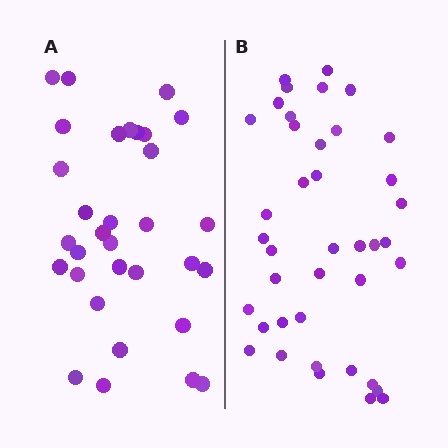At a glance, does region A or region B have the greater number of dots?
Region B (the right region) has more dots.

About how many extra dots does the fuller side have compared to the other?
Region B has roughly 8 or so more dots than region A.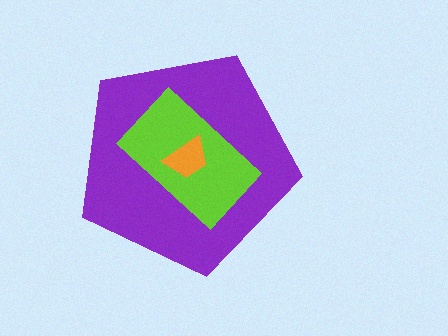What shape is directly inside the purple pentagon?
The lime rectangle.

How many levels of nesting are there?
3.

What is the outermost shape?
The purple pentagon.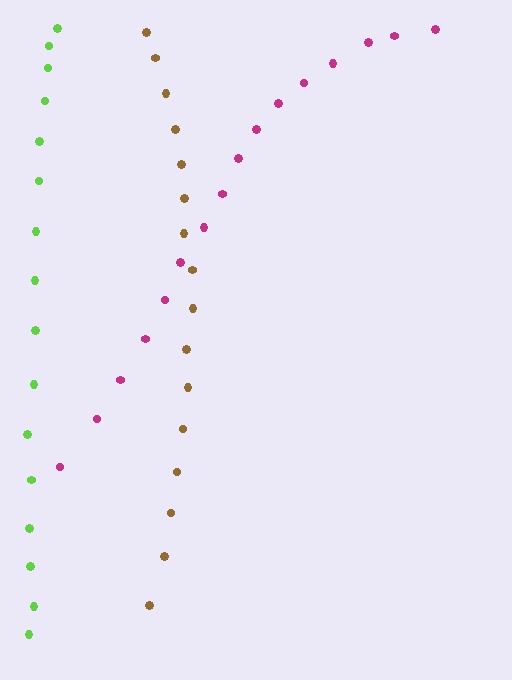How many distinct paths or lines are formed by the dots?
There are 3 distinct paths.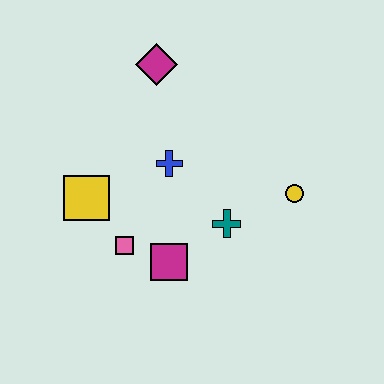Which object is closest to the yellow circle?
The teal cross is closest to the yellow circle.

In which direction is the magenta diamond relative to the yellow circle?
The magenta diamond is to the left of the yellow circle.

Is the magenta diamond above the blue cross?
Yes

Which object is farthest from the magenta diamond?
The magenta square is farthest from the magenta diamond.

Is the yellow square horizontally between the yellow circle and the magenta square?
No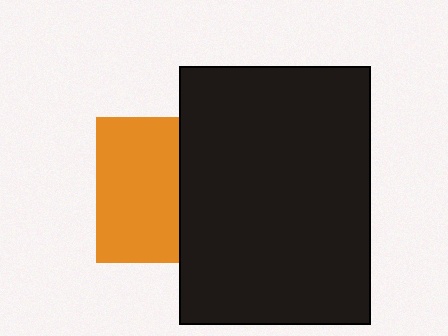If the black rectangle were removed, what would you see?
You would see the complete orange square.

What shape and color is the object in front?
The object in front is a black rectangle.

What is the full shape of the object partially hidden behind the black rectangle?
The partially hidden object is an orange square.